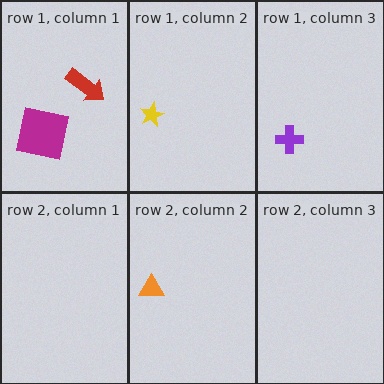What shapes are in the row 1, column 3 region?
The purple cross.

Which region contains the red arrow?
The row 1, column 1 region.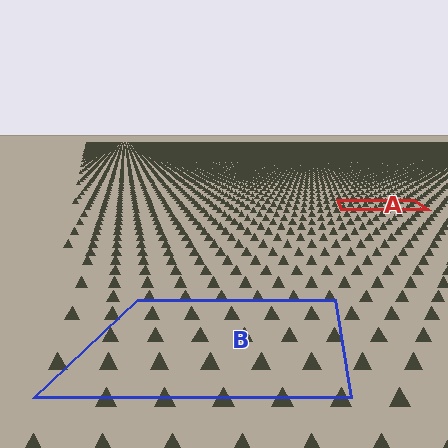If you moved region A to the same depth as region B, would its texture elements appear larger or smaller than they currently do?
They would appear larger. At a closer depth, the same texture elements are projected at a bigger on-screen size.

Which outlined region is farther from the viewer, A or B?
Region A is farther from the viewer — the texture elements inside it appear smaller and more densely packed.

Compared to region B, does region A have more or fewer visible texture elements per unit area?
Region A has more texture elements per unit area — they are packed more densely because it is farther away.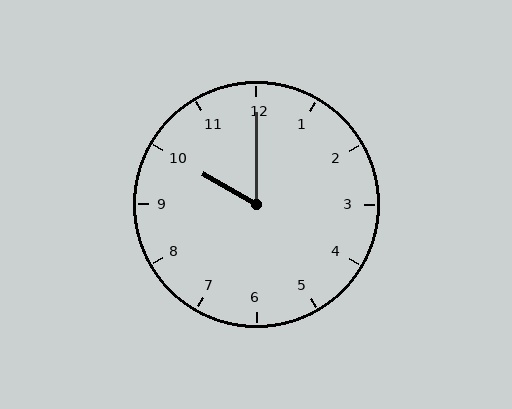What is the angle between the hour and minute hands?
Approximately 60 degrees.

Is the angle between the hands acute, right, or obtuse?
It is acute.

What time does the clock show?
10:00.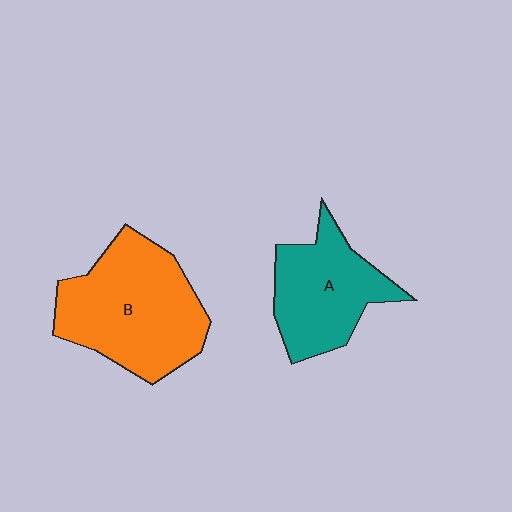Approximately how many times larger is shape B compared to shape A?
Approximately 1.4 times.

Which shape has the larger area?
Shape B (orange).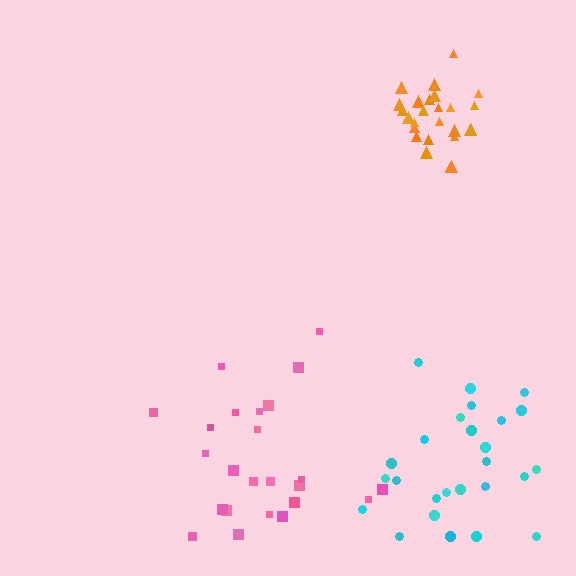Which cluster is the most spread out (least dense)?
Pink.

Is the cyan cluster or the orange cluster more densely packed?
Orange.